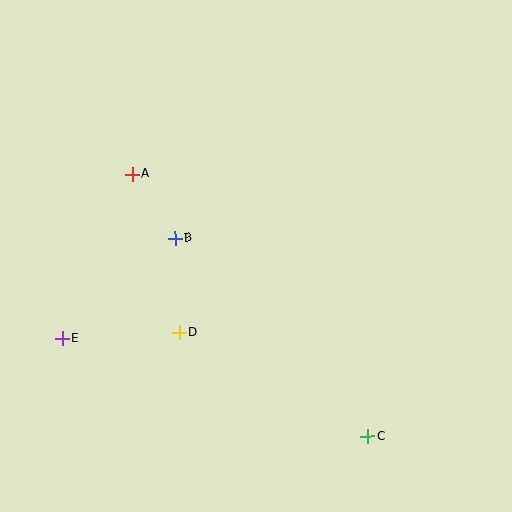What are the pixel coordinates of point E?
Point E is at (62, 339).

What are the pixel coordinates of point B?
Point B is at (175, 238).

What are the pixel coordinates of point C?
Point C is at (368, 436).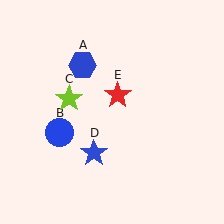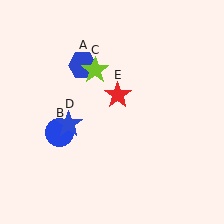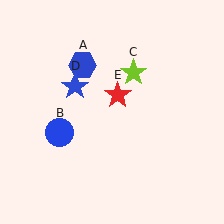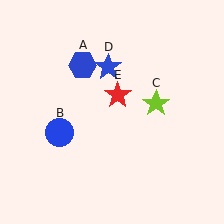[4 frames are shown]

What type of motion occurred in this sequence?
The lime star (object C), blue star (object D) rotated clockwise around the center of the scene.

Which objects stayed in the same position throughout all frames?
Blue hexagon (object A) and blue circle (object B) and red star (object E) remained stationary.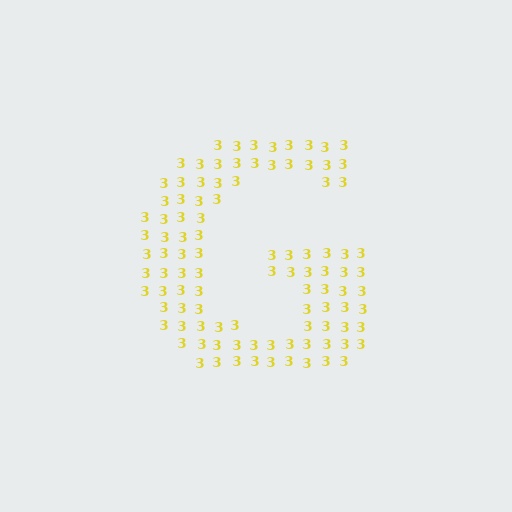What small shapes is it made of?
It is made of small digit 3's.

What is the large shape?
The large shape is the letter G.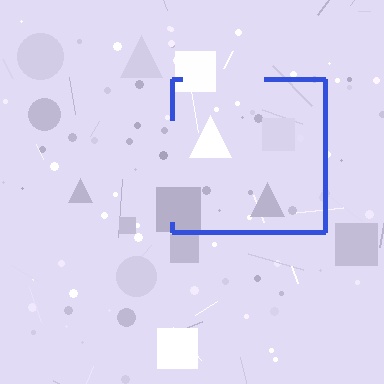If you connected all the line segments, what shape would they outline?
They would outline a square.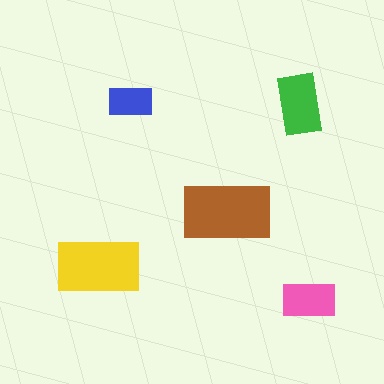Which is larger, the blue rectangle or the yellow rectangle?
The yellow one.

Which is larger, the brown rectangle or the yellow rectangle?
The brown one.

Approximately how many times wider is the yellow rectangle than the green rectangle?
About 1.5 times wider.